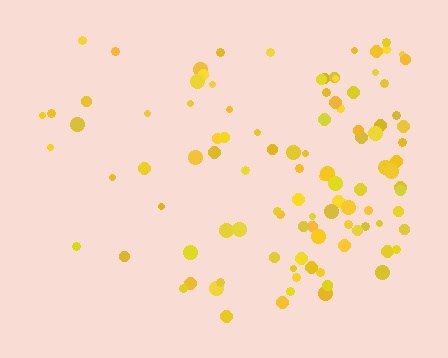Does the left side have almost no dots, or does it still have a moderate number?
Still a moderate number, just noticeably fewer than the right.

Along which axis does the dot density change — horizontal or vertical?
Horizontal.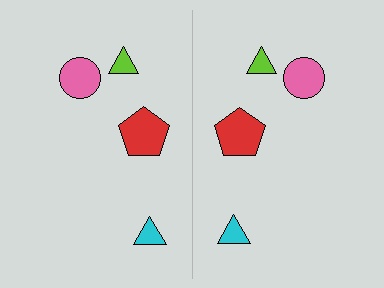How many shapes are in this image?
There are 8 shapes in this image.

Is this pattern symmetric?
Yes, this pattern has bilateral (reflection) symmetry.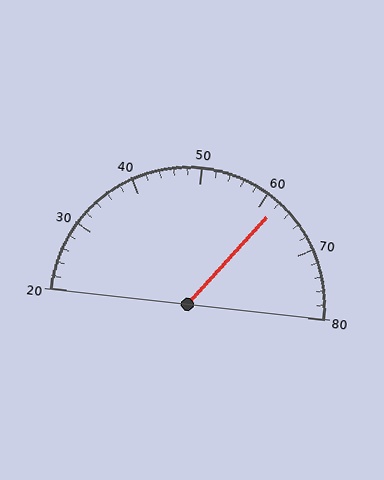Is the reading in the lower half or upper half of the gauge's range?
The reading is in the upper half of the range (20 to 80).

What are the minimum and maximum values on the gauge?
The gauge ranges from 20 to 80.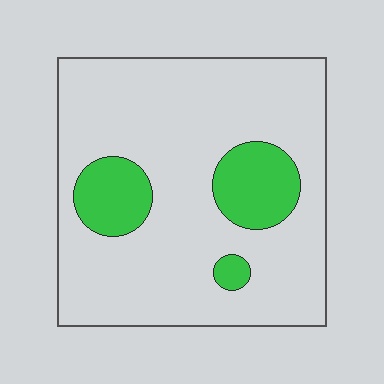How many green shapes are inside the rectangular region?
3.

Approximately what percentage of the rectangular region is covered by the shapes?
Approximately 15%.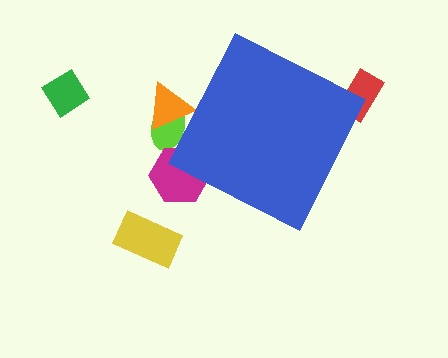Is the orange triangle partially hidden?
Yes, the orange triangle is partially hidden behind the blue diamond.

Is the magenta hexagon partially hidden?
Yes, the magenta hexagon is partially hidden behind the blue diamond.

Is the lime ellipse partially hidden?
Yes, the lime ellipse is partially hidden behind the blue diamond.